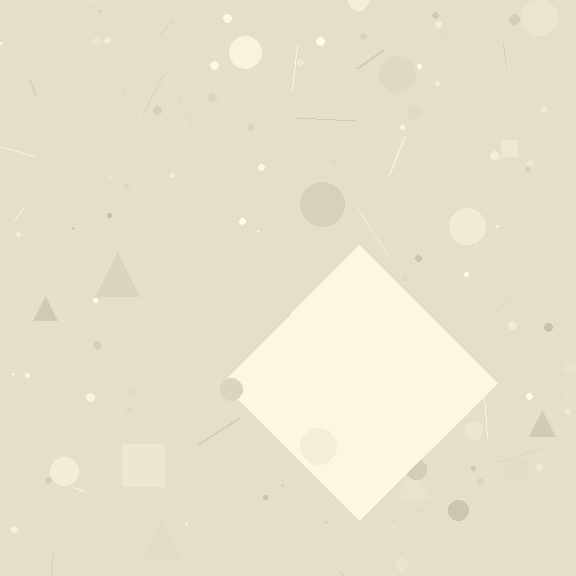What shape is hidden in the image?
A diamond is hidden in the image.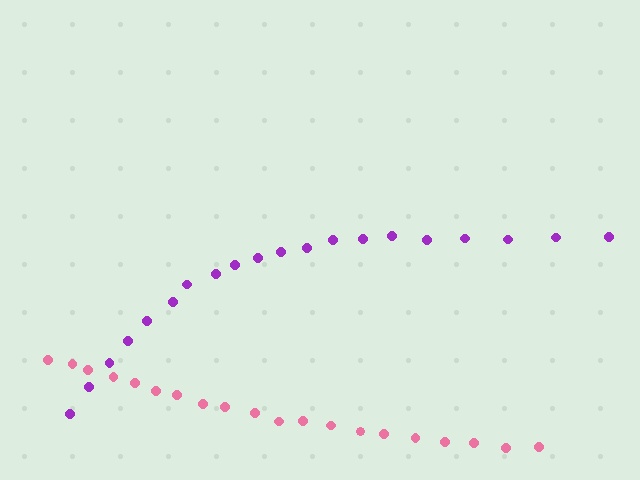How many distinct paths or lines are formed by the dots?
There are 2 distinct paths.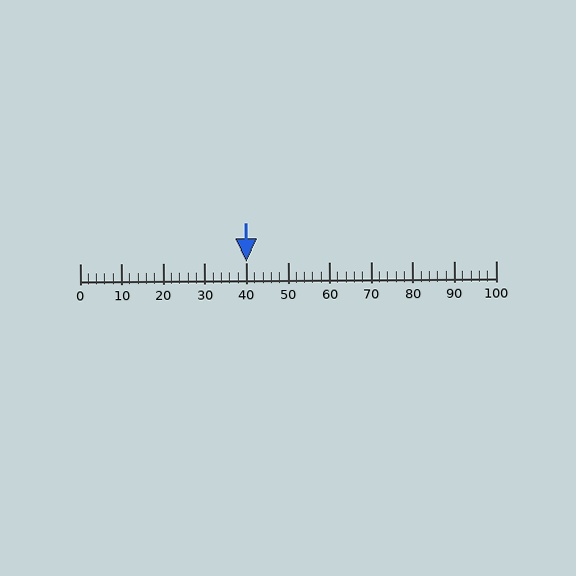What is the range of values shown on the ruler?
The ruler shows values from 0 to 100.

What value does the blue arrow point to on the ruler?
The blue arrow points to approximately 40.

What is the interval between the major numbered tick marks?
The major tick marks are spaced 10 units apart.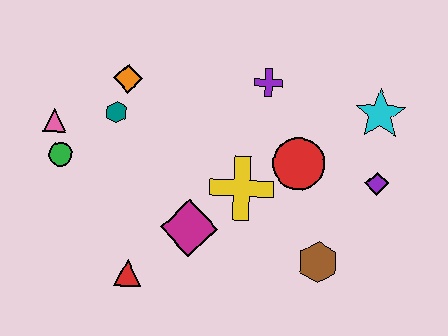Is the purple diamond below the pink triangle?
Yes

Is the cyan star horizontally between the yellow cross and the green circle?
No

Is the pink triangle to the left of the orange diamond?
Yes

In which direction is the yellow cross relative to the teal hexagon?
The yellow cross is to the right of the teal hexagon.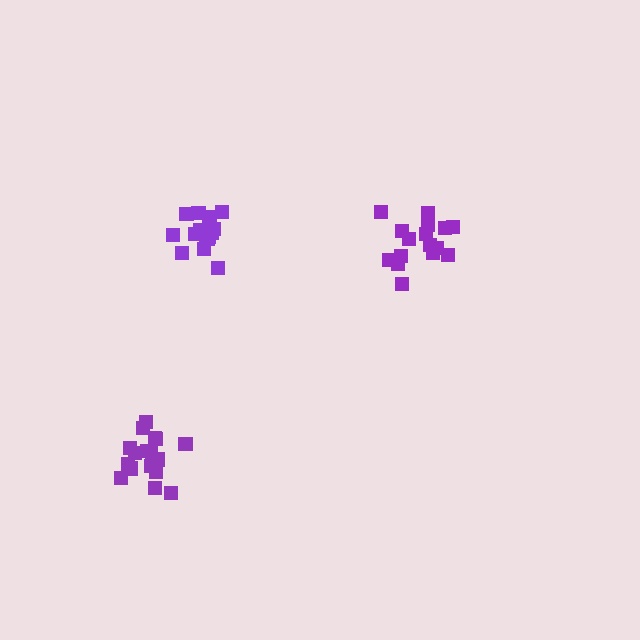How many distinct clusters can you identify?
There are 3 distinct clusters.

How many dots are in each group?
Group 1: 17 dots, Group 2: 17 dots, Group 3: 18 dots (52 total).